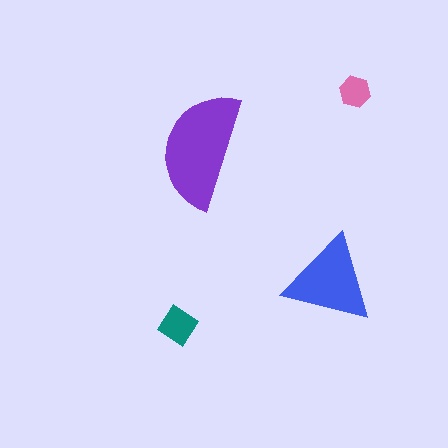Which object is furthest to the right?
The pink hexagon is rightmost.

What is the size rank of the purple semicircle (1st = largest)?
1st.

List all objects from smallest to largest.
The pink hexagon, the teal diamond, the blue triangle, the purple semicircle.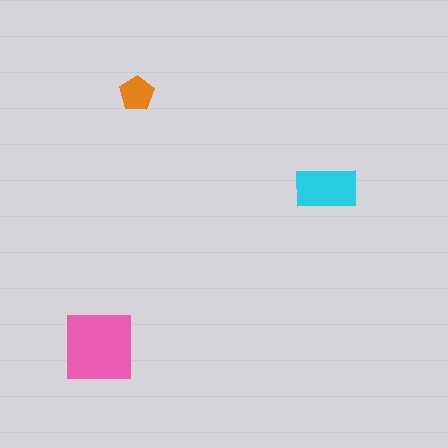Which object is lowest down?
The pink square is bottommost.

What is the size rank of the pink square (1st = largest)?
1st.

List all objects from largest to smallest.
The pink square, the cyan rectangle, the orange pentagon.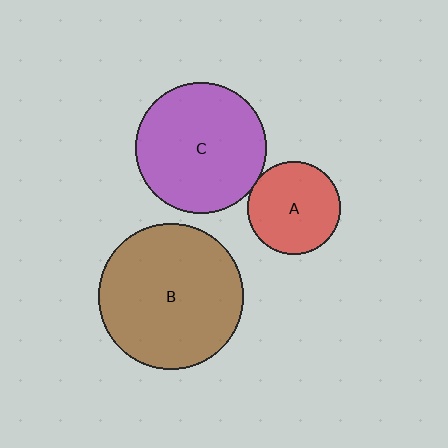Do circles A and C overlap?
Yes.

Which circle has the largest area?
Circle B (brown).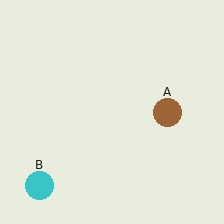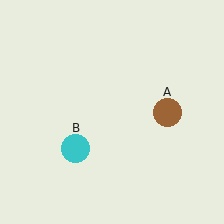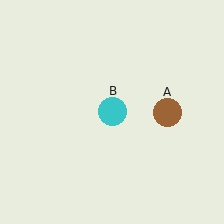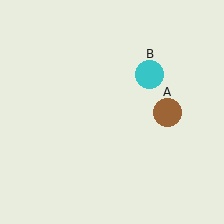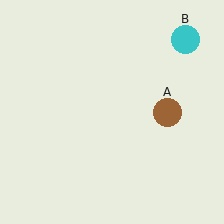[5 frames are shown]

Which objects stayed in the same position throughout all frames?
Brown circle (object A) remained stationary.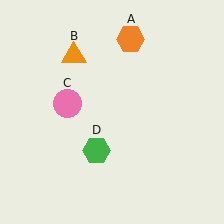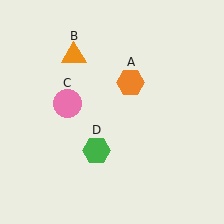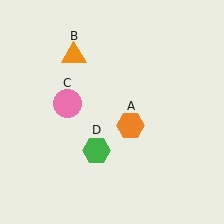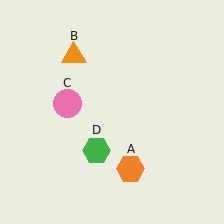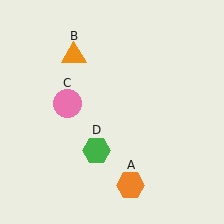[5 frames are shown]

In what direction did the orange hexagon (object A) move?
The orange hexagon (object A) moved down.